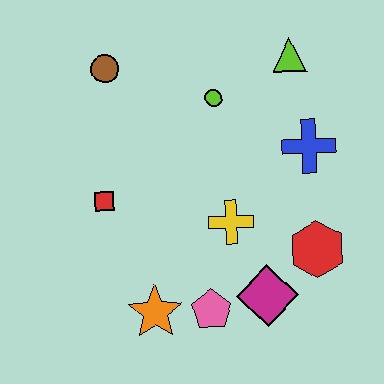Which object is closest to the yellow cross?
The magenta diamond is closest to the yellow cross.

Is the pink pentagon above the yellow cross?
No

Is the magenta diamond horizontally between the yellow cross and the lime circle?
No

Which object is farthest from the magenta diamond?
The brown circle is farthest from the magenta diamond.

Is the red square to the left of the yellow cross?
Yes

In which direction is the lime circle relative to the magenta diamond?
The lime circle is above the magenta diamond.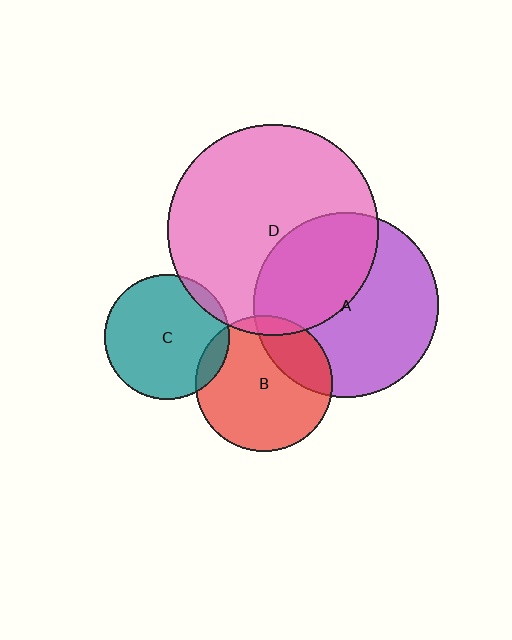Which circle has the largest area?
Circle D (pink).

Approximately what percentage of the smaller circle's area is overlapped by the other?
Approximately 25%.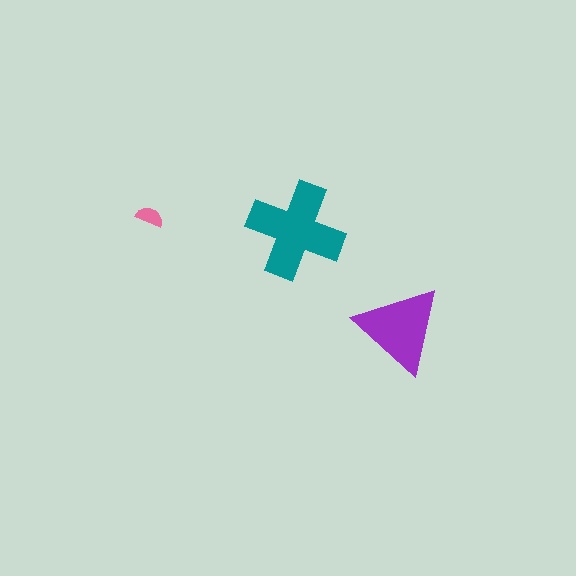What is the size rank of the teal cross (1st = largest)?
1st.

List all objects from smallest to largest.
The pink semicircle, the purple triangle, the teal cross.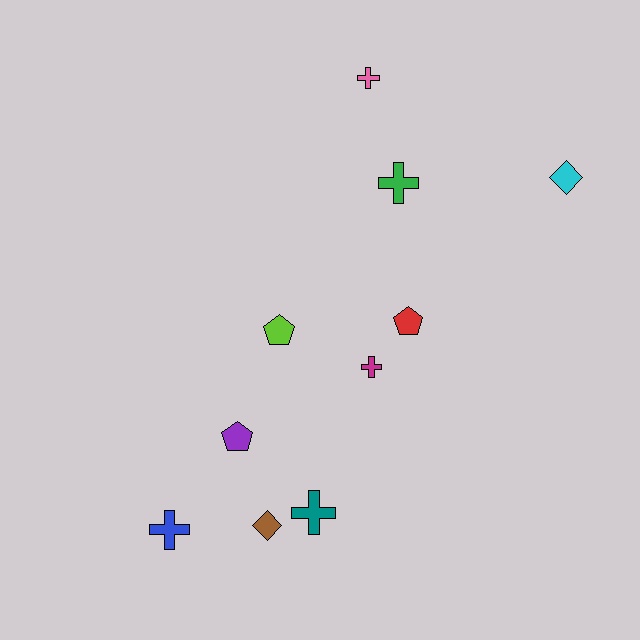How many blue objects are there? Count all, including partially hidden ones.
There is 1 blue object.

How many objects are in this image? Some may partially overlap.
There are 10 objects.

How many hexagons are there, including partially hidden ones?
There are no hexagons.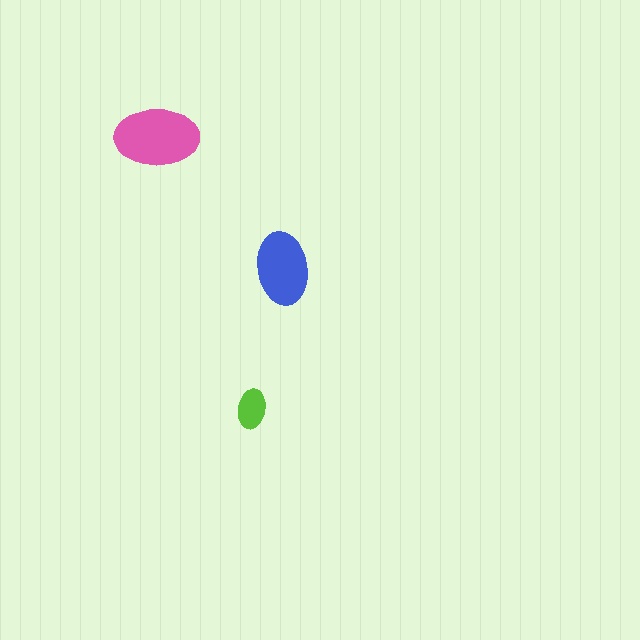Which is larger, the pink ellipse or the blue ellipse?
The pink one.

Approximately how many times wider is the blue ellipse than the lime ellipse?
About 2 times wider.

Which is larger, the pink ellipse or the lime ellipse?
The pink one.